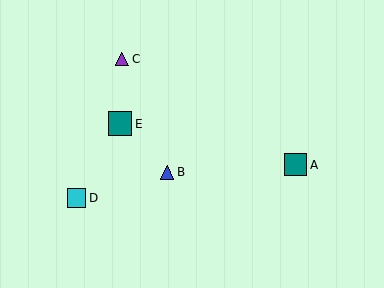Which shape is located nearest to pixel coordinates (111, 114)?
The teal square (labeled E) at (120, 124) is nearest to that location.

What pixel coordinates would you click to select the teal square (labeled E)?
Click at (120, 124) to select the teal square E.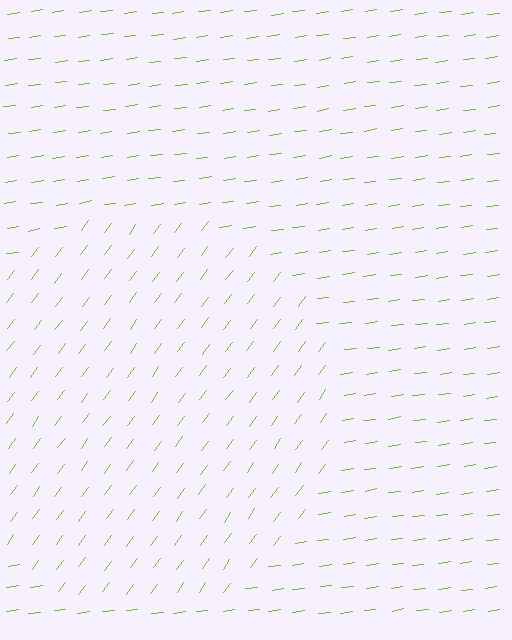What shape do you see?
I see a circle.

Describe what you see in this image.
The image is filled with small lime line segments. A circle region in the image has lines oriented differently from the surrounding lines, creating a visible texture boundary.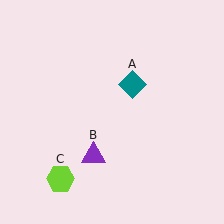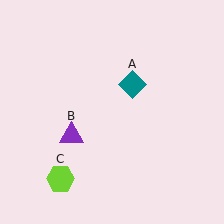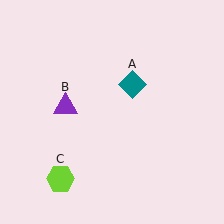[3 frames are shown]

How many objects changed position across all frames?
1 object changed position: purple triangle (object B).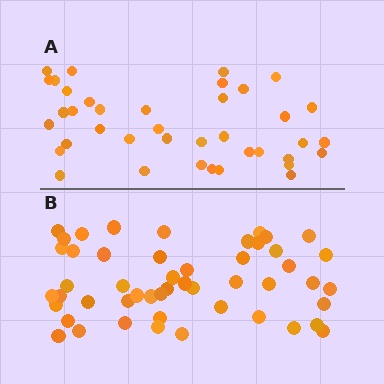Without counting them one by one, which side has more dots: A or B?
Region B (the bottom region) has more dots.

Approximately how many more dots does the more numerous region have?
Region B has roughly 12 or so more dots than region A.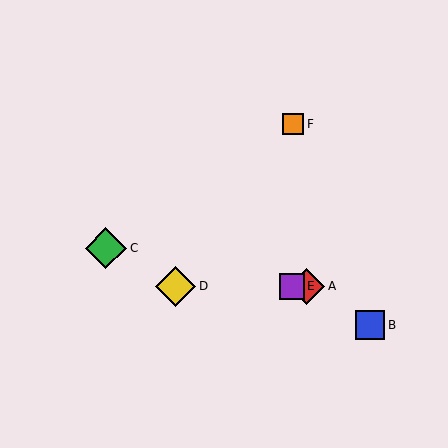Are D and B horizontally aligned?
No, D is at y≈286 and B is at y≈325.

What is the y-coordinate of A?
Object A is at y≈286.